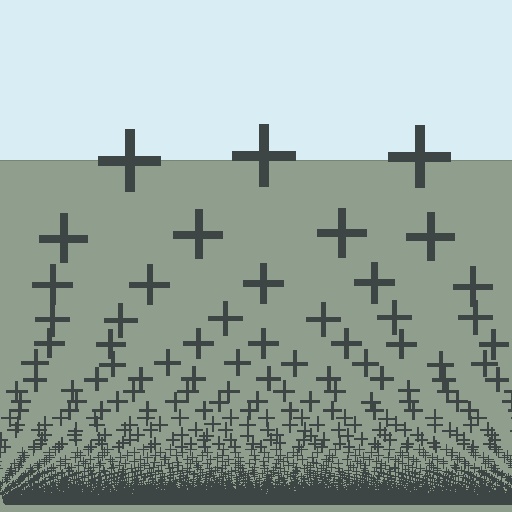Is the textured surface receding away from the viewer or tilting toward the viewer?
The surface appears to tilt toward the viewer. Texture elements get larger and sparser toward the top.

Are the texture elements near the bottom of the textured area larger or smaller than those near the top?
Smaller. The gradient is inverted — elements near the bottom are smaller and denser.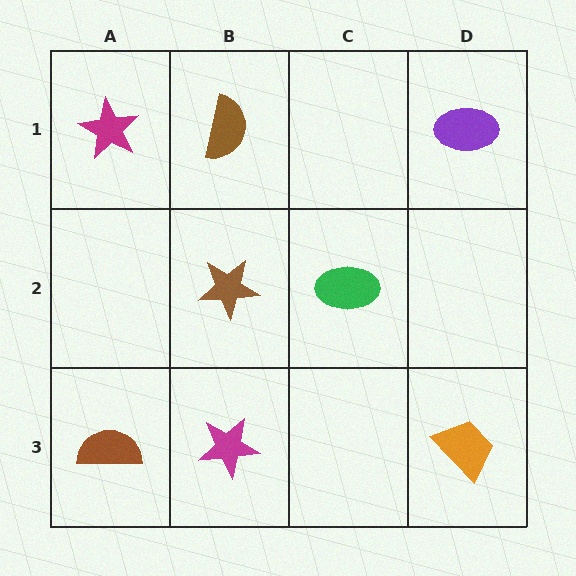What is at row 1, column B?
A brown semicircle.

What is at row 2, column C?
A green ellipse.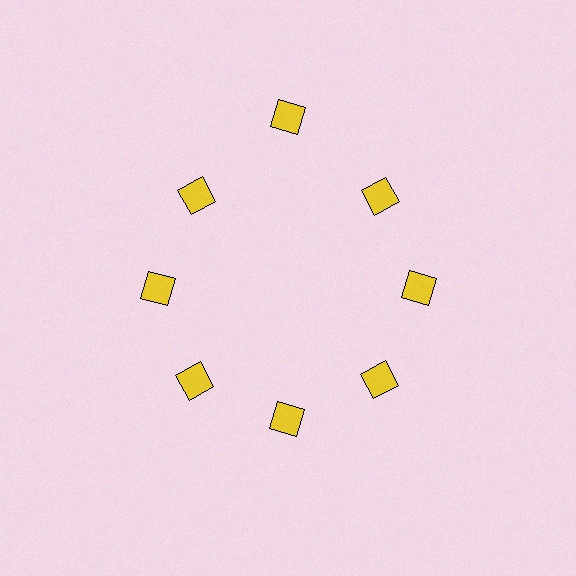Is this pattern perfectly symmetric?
No. The 8 yellow diamonds are arranged in a ring, but one element near the 12 o'clock position is pushed outward from the center, breaking the 8-fold rotational symmetry.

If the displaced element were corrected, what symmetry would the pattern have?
It would have 8-fold rotational symmetry — the pattern would map onto itself every 45 degrees.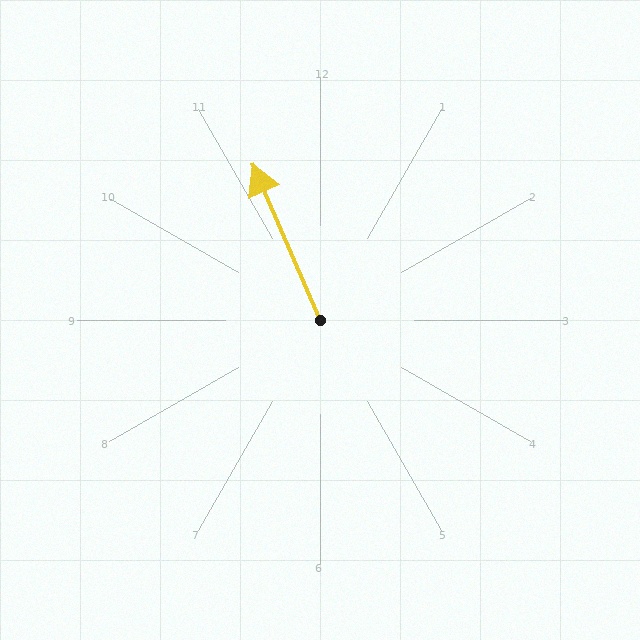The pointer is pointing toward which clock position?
Roughly 11 o'clock.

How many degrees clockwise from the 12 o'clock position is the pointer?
Approximately 337 degrees.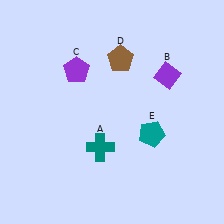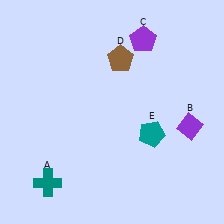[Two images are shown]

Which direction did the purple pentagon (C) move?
The purple pentagon (C) moved right.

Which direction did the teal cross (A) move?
The teal cross (A) moved left.